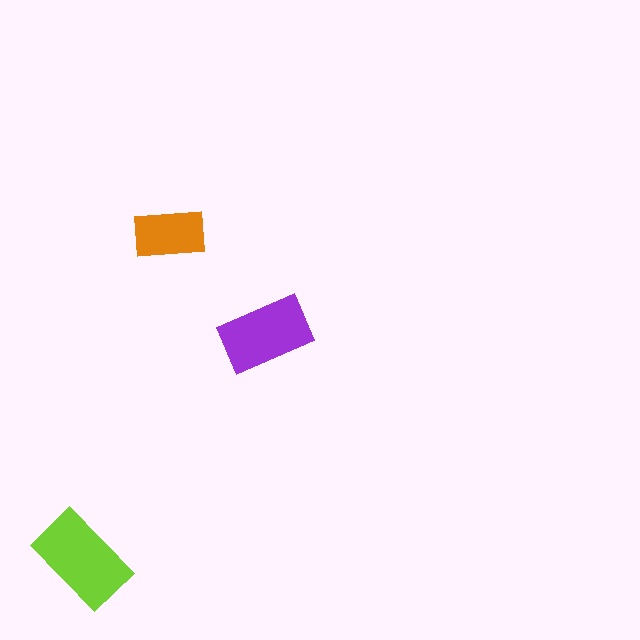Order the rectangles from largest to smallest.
the lime one, the purple one, the orange one.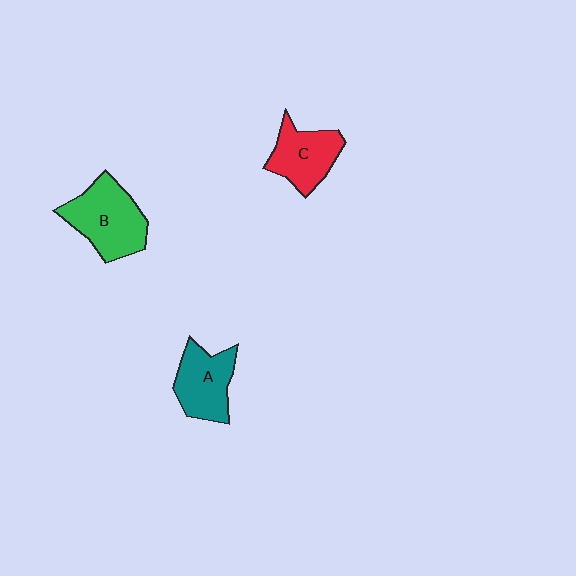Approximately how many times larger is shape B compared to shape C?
Approximately 1.3 times.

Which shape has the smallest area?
Shape C (red).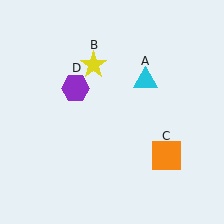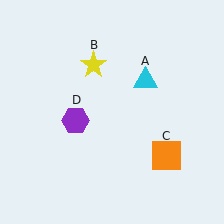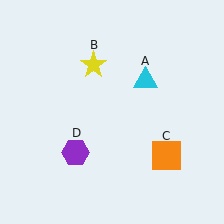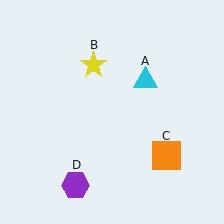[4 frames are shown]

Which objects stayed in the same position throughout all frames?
Cyan triangle (object A) and yellow star (object B) and orange square (object C) remained stationary.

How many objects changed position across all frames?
1 object changed position: purple hexagon (object D).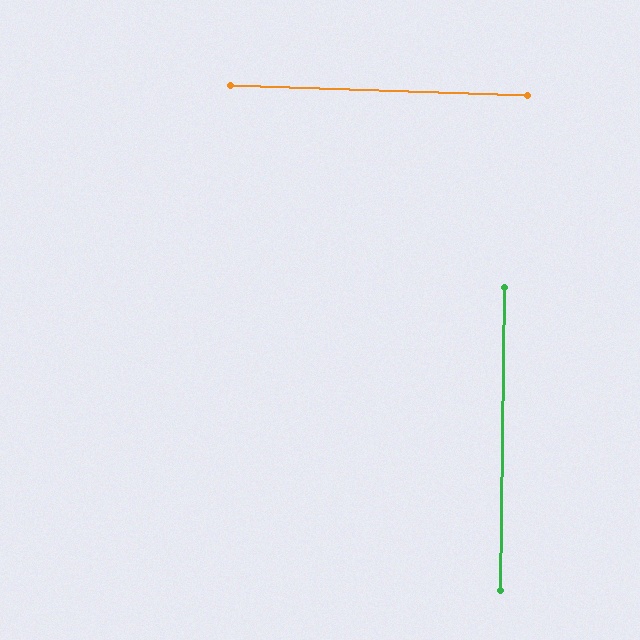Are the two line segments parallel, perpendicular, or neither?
Perpendicular — they meet at approximately 89°.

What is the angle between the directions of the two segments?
Approximately 89 degrees.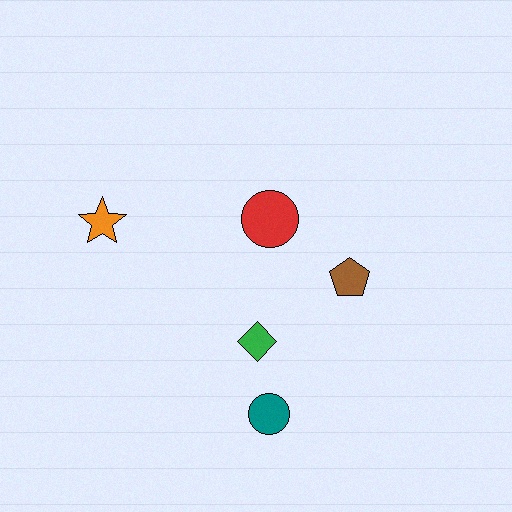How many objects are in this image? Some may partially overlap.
There are 5 objects.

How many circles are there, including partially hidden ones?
There are 2 circles.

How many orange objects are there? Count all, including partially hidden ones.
There is 1 orange object.